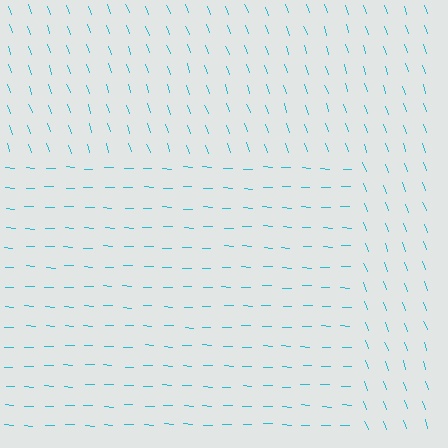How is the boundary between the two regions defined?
The boundary is defined purely by a change in line orientation (approximately 68 degrees difference). All lines are the same color and thickness.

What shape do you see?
I see a rectangle.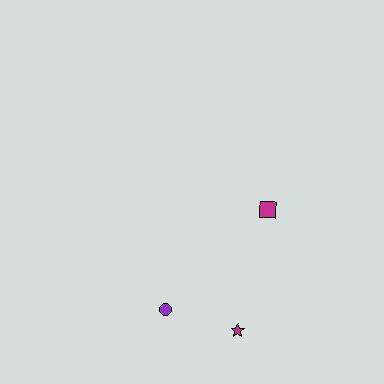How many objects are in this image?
There are 3 objects.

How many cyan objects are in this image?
There are no cyan objects.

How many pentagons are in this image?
There are no pentagons.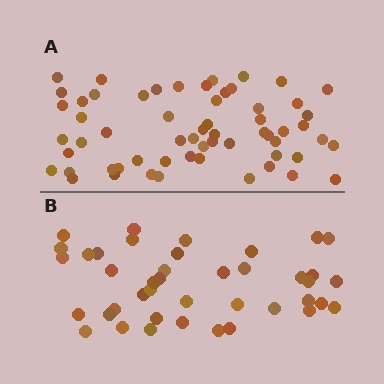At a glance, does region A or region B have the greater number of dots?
Region A (the top region) has more dots.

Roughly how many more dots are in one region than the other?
Region A has approximately 20 more dots than region B.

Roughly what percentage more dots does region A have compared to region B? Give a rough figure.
About 45% more.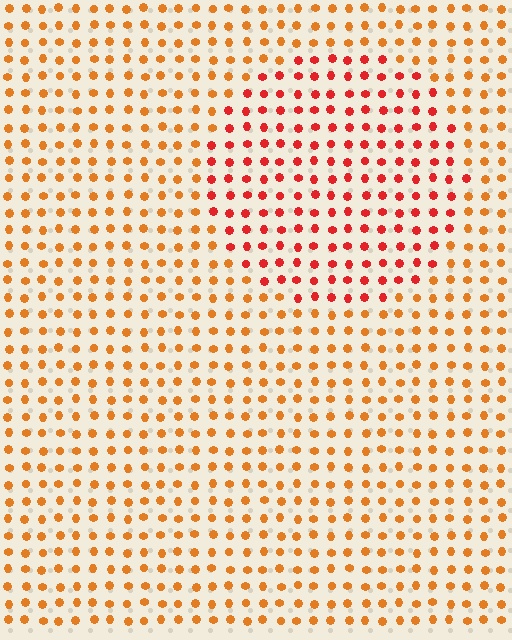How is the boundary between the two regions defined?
The boundary is defined purely by a slight shift in hue (about 30 degrees). Spacing, size, and orientation are identical on both sides.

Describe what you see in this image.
The image is filled with small orange elements in a uniform arrangement. A circle-shaped region is visible where the elements are tinted to a slightly different hue, forming a subtle color boundary.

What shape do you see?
I see a circle.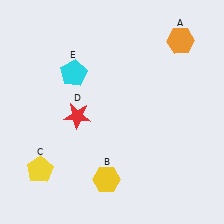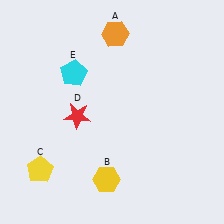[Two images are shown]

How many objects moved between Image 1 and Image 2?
1 object moved between the two images.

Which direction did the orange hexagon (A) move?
The orange hexagon (A) moved left.